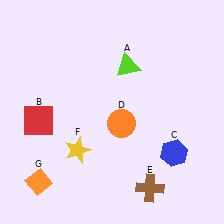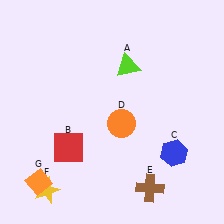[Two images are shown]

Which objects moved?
The objects that moved are: the red square (B), the yellow star (F).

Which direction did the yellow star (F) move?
The yellow star (F) moved down.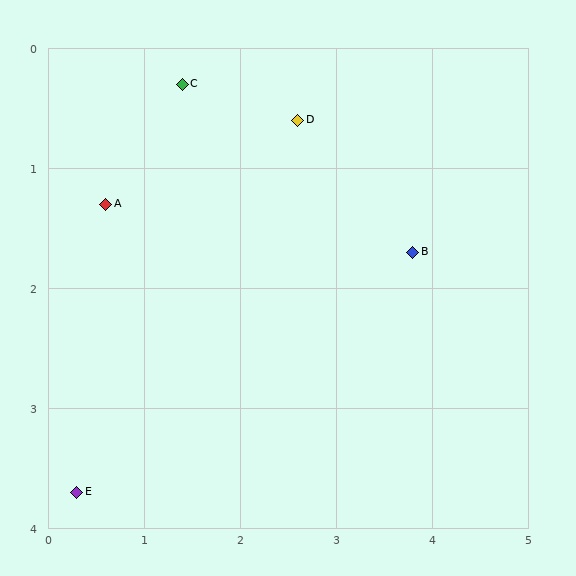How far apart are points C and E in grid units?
Points C and E are about 3.6 grid units apart.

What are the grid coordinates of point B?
Point B is at approximately (3.8, 1.7).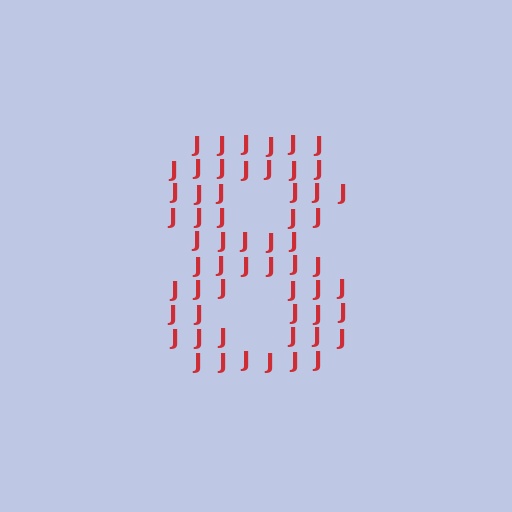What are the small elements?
The small elements are letter J's.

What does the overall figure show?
The overall figure shows the digit 8.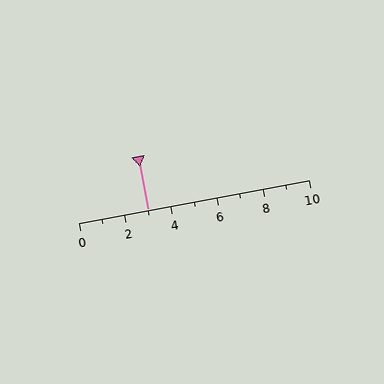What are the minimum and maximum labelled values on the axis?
The axis runs from 0 to 10.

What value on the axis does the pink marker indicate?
The marker indicates approximately 3.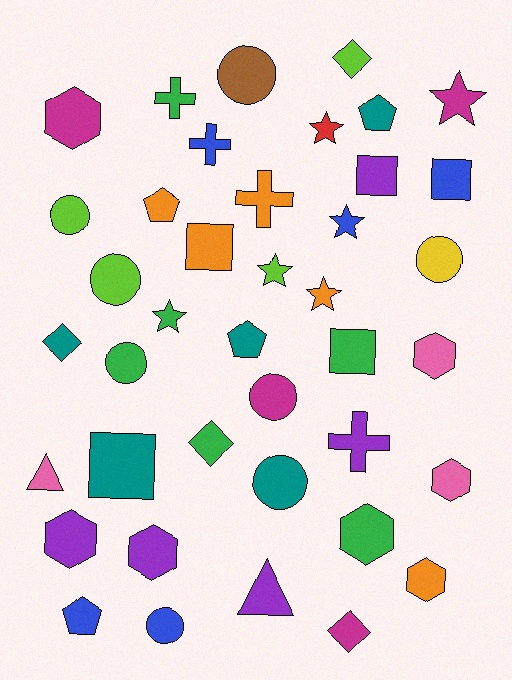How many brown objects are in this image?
There is 1 brown object.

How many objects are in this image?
There are 40 objects.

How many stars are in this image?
There are 6 stars.